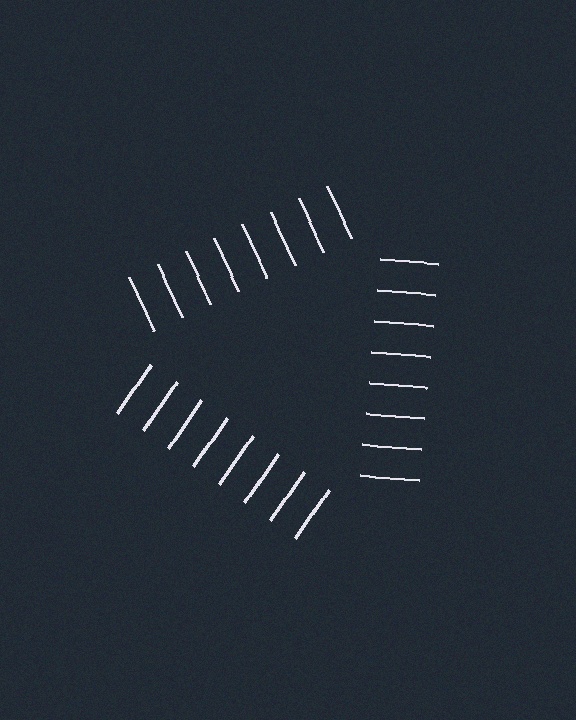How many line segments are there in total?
24 — 8 along each of the 3 edges.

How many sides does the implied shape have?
3 sides — the line-ends trace a triangle.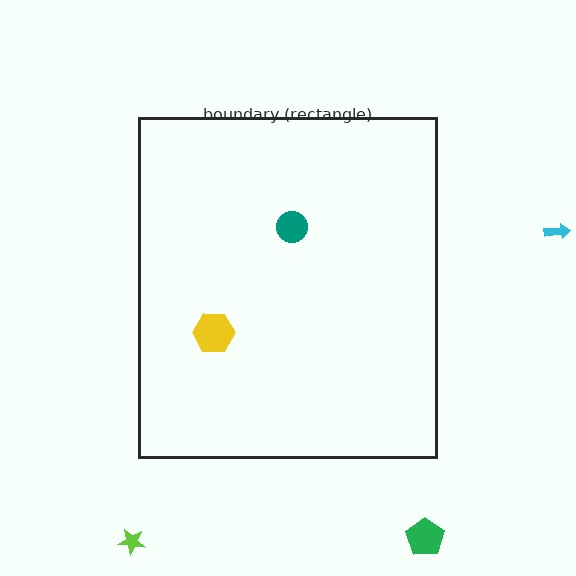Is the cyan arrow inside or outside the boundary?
Outside.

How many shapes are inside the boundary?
2 inside, 3 outside.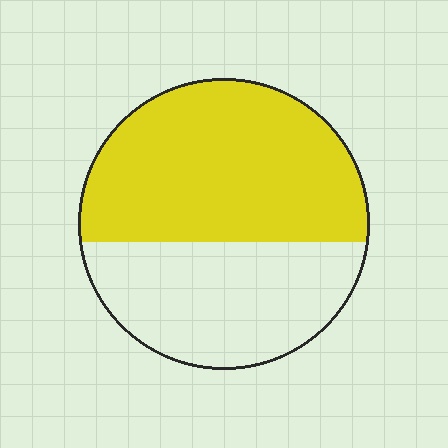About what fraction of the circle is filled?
About three fifths (3/5).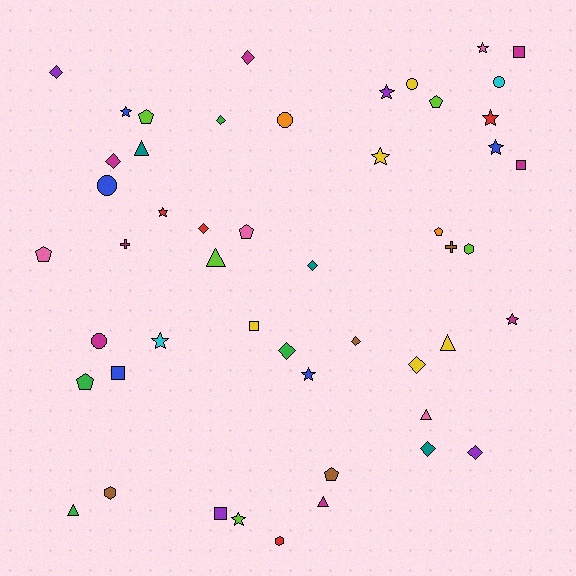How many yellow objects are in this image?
There are 5 yellow objects.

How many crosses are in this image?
There are 2 crosses.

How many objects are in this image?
There are 50 objects.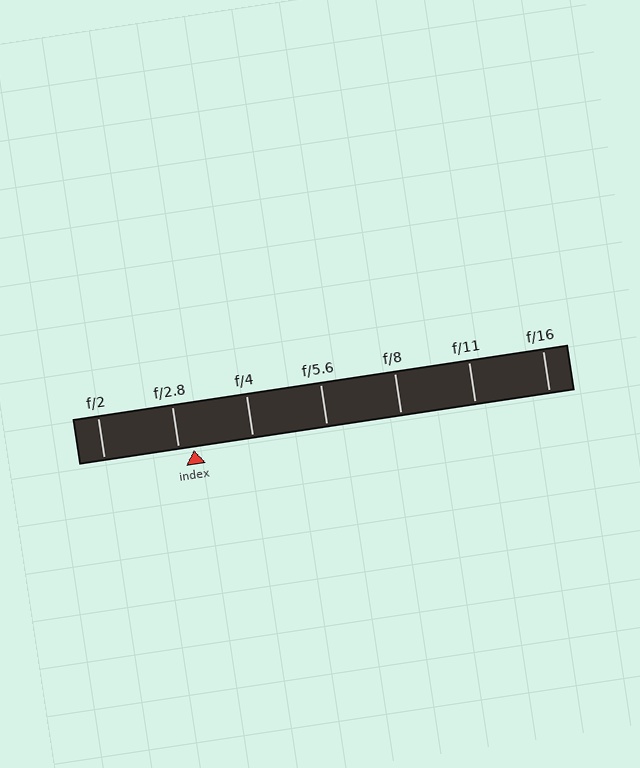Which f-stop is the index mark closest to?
The index mark is closest to f/2.8.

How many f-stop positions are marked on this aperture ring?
There are 7 f-stop positions marked.